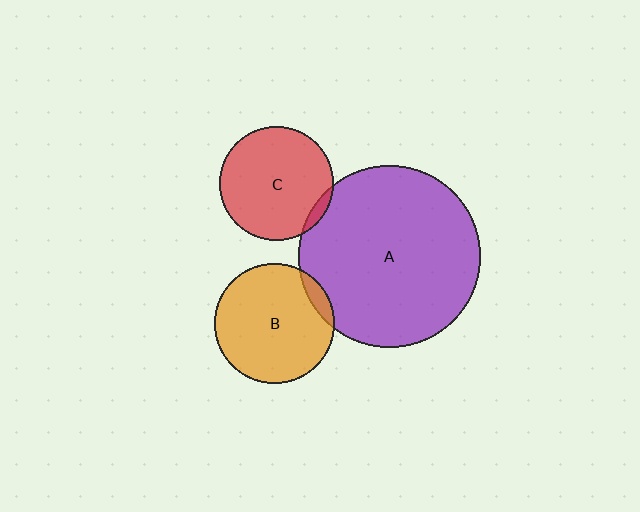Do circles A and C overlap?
Yes.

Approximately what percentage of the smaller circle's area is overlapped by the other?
Approximately 5%.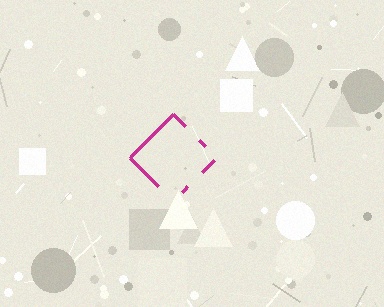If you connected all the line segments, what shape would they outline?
They would outline a diamond.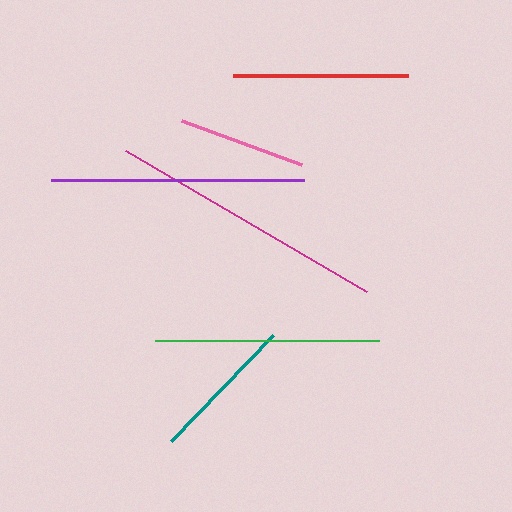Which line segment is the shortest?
The pink line is the shortest at approximately 127 pixels.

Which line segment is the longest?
The magenta line is the longest at approximately 279 pixels.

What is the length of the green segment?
The green segment is approximately 224 pixels long.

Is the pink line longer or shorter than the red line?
The red line is longer than the pink line.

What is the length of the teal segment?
The teal segment is approximately 147 pixels long.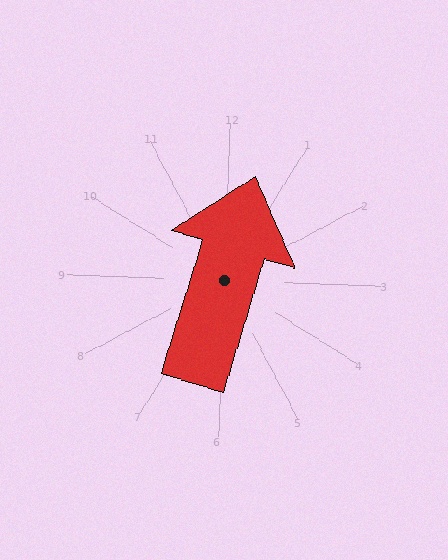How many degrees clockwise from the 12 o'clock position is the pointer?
Approximately 15 degrees.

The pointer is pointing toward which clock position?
Roughly 1 o'clock.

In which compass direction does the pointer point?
North.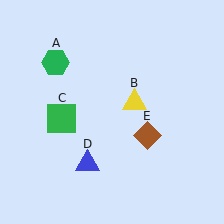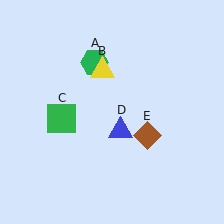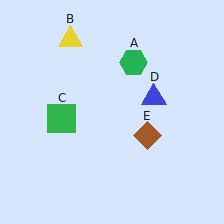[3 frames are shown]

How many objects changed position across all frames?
3 objects changed position: green hexagon (object A), yellow triangle (object B), blue triangle (object D).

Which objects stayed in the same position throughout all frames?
Green square (object C) and brown diamond (object E) remained stationary.